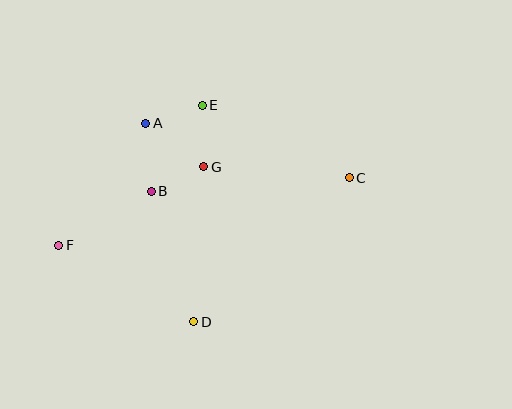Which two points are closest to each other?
Points B and G are closest to each other.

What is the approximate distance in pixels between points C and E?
The distance between C and E is approximately 164 pixels.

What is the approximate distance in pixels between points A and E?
The distance between A and E is approximately 59 pixels.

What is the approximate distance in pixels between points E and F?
The distance between E and F is approximately 200 pixels.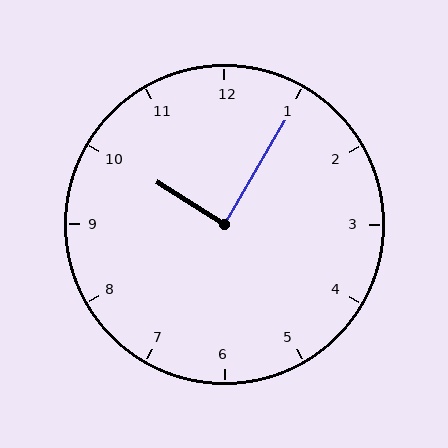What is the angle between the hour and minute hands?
Approximately 88 degrees.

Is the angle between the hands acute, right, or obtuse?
It is right.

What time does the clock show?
10:05.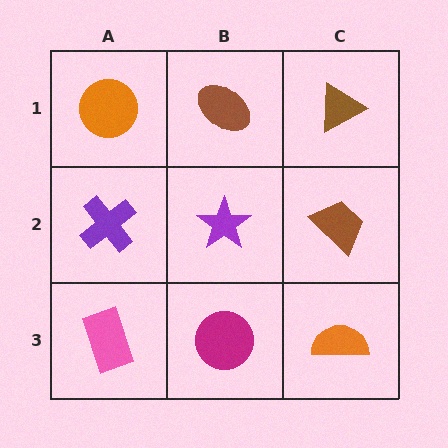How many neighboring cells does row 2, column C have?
3.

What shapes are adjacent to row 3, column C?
A brown trapezoid (row 2, column C), a magenta circle (row 3, column B).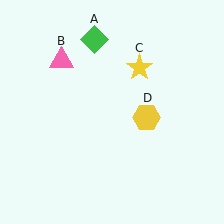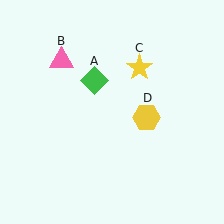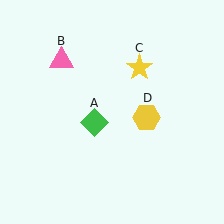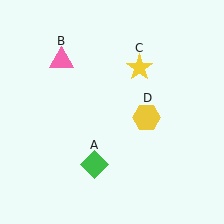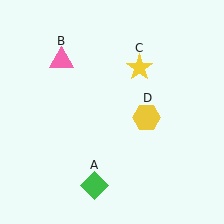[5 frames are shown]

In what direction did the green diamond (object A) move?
The green diamond (object A) moved down.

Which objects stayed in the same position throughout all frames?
Pink triangle (object B) and yellow star (object C) and yellow hexagon (object D) remained stationary.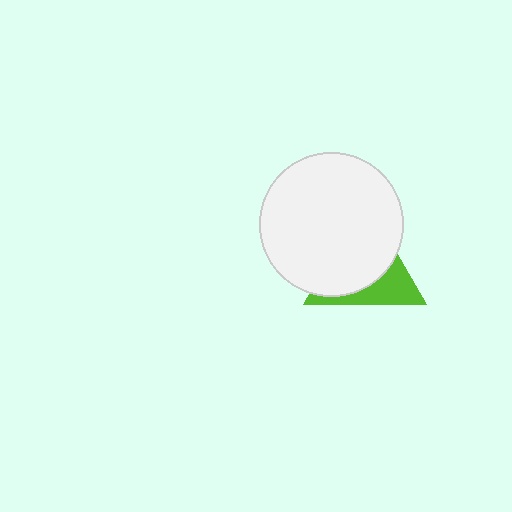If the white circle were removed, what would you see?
You would see the complete lime triangle.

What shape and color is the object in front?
The object in front is a white circle.